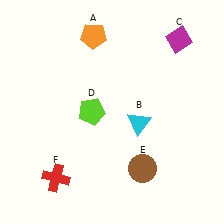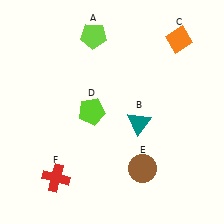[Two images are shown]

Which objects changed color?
A changed from orange to lime. B changed from cyan to teal. C changed from magenta to orange.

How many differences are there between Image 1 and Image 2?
There are 3 differences between the two images.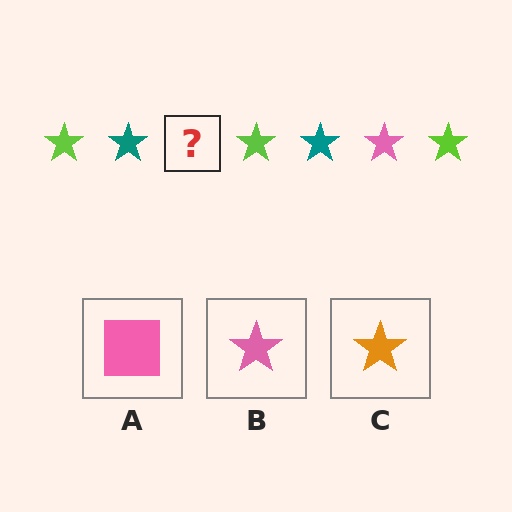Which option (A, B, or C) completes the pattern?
B.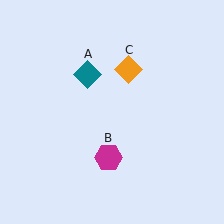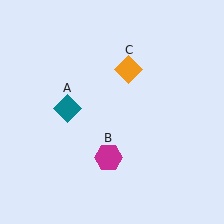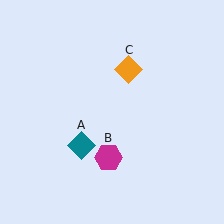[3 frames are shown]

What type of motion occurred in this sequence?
The teal diamond (object A) rotated counterclockwise around the center of the scene.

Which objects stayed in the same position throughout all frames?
Magenta hexagon (object B) and orange diamond (object C) remained stationary.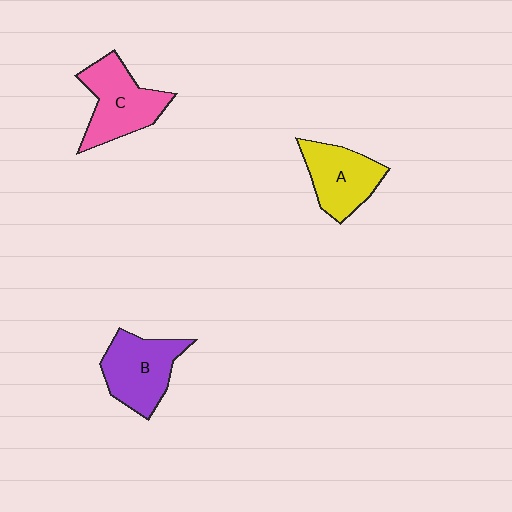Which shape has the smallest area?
Shape A (yellow).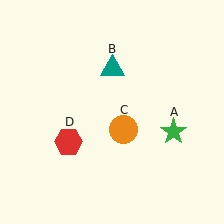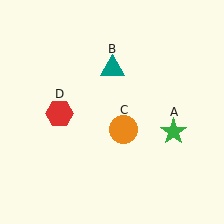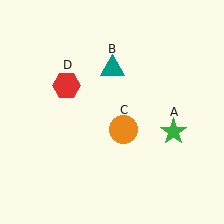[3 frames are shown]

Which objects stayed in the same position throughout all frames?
Green star (object A) and teal triangle (object B) and orange circle (object C) remained stationary.